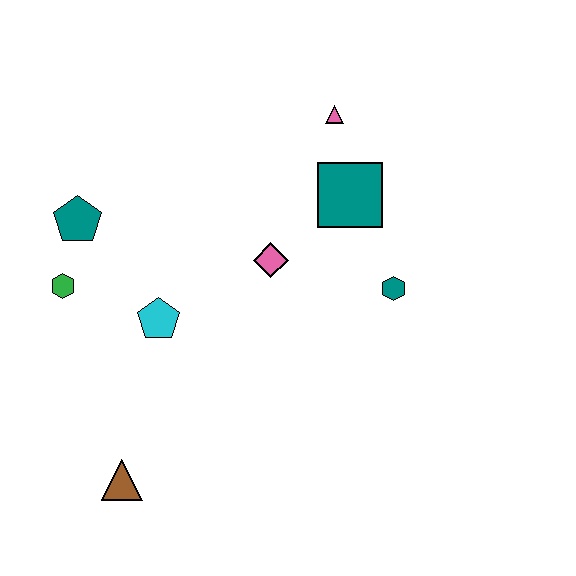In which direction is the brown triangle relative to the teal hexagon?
The brown triangle is to the left of the teal hexagon.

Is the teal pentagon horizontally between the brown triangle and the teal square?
No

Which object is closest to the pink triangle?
The teal square is closest to the pink triangle.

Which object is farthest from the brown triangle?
The pink triangle is farthest from the brown triangle.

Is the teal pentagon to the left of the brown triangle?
Yes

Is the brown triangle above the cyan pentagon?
No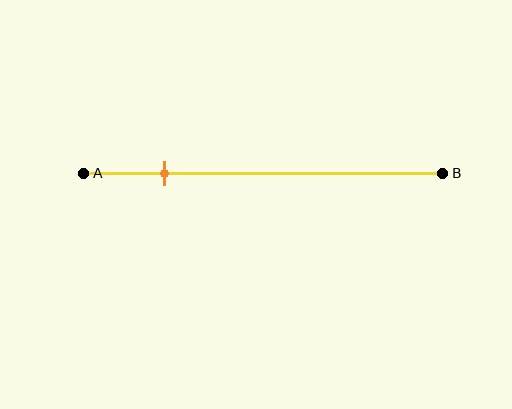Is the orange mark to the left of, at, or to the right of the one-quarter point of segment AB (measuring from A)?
The orange mark is approximately at the one-quarter point of segment AB.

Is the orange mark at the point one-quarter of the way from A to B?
Yes, the mark is approximately at the one-quarter point.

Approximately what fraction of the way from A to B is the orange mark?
The orange mark is approximately 20% of the way from A to B.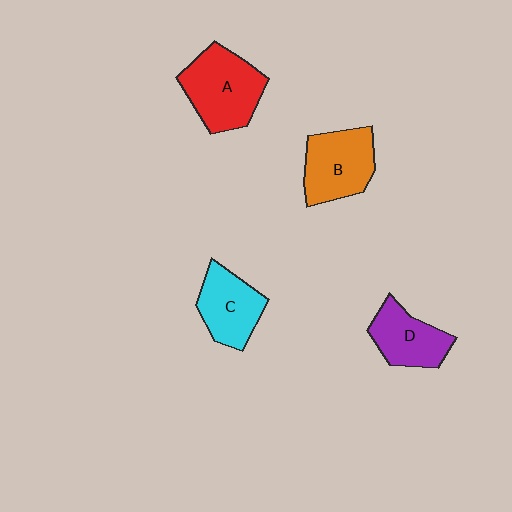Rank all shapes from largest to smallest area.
From largest to smallest: A (red), B (orange), C (cyan), D (purple).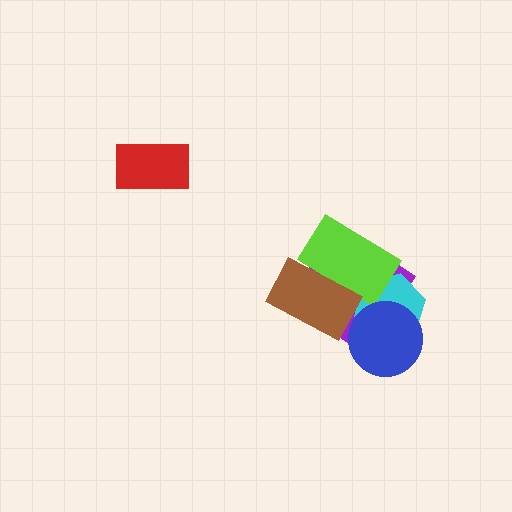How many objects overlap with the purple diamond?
4 objects overlap with the purple diamond.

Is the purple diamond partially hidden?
Yes, it is partially covered by another shape.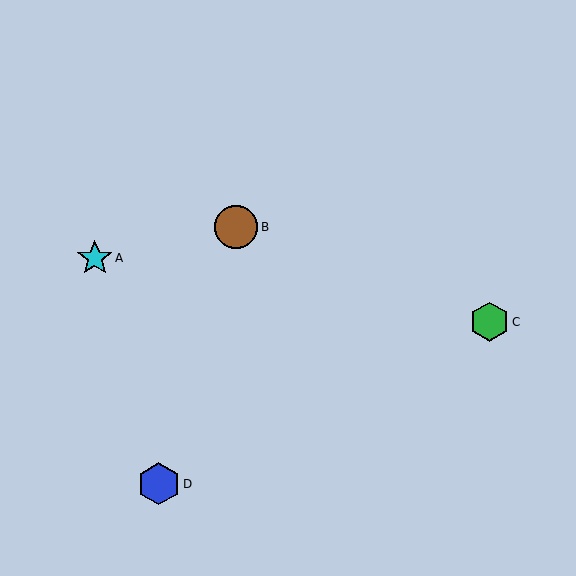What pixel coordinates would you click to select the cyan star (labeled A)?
Click at (95, 258) to select the cyan star A.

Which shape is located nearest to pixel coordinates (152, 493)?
The blue hexagon (labeled D) at (159, 484) is nearest to that location.